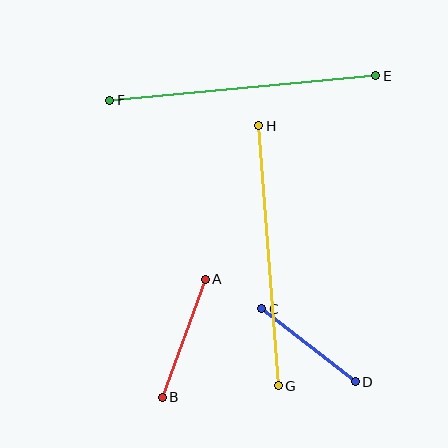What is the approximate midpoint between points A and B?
The midpoint is at approximately (184, 338) pixels.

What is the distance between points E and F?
The distance is approximately 267 pixels.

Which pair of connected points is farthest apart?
Points E and F are farthest apart.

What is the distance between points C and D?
The distance is approximately 118 pixels.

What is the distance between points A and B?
The distance is approximately 126 pixels.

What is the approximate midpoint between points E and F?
The midpoint is at approximately (243, 88) pixels.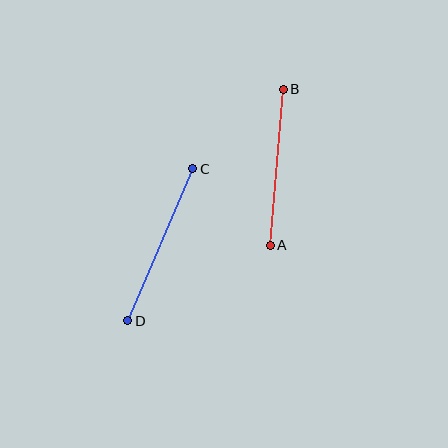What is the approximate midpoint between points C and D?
The midpoint is at approximately (160, 245) pixels.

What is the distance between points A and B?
The distance is approximately 156 pixels.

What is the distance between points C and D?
The distance is approximately 166 pixels.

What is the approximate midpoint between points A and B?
The midpoint is at approximately (277, 167) pixels.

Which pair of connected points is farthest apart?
Points C and D are farthest apart.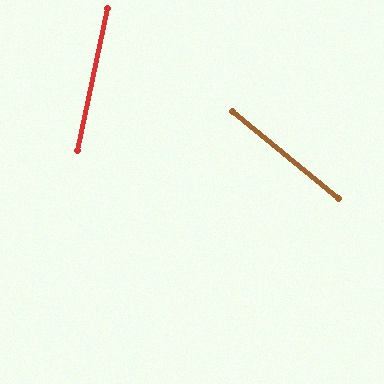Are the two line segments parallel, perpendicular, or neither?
Neither parallel nor perpendicular — they differ by about 63°.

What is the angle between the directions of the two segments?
Approximately 63 degrees.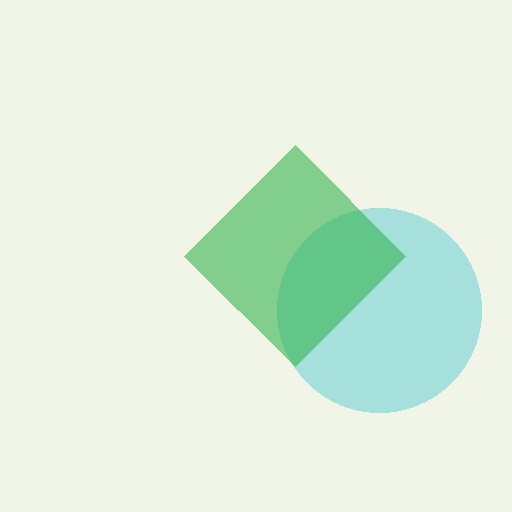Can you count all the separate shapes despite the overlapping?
Yes, there are 2 separate shapes.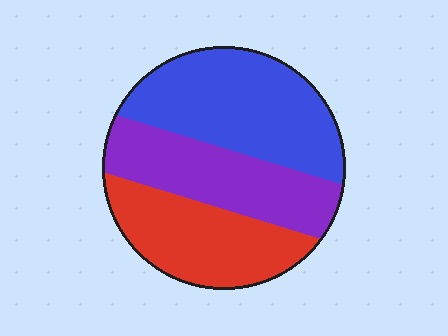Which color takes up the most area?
Blue, at roughly 40%.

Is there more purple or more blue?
Blue.